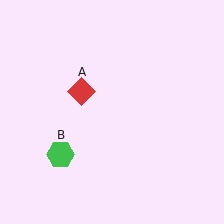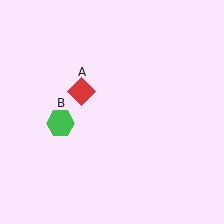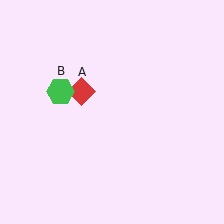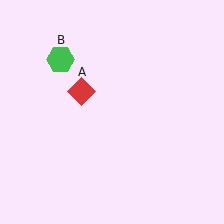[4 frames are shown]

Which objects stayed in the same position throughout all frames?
Red diamond (object A) remained stationary.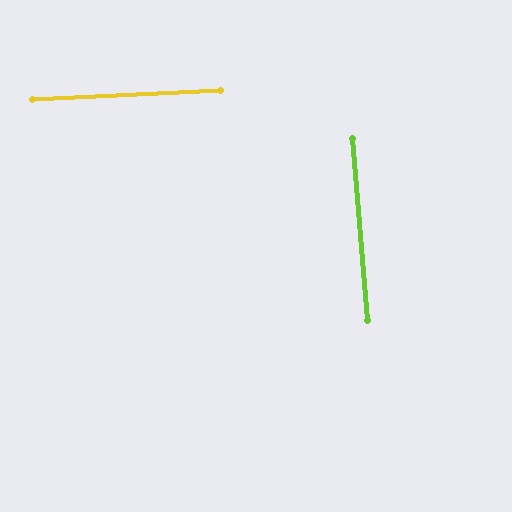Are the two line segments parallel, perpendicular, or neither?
Perpendicular — they meet at approximately 88°.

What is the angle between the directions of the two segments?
Approximately 88 degrees.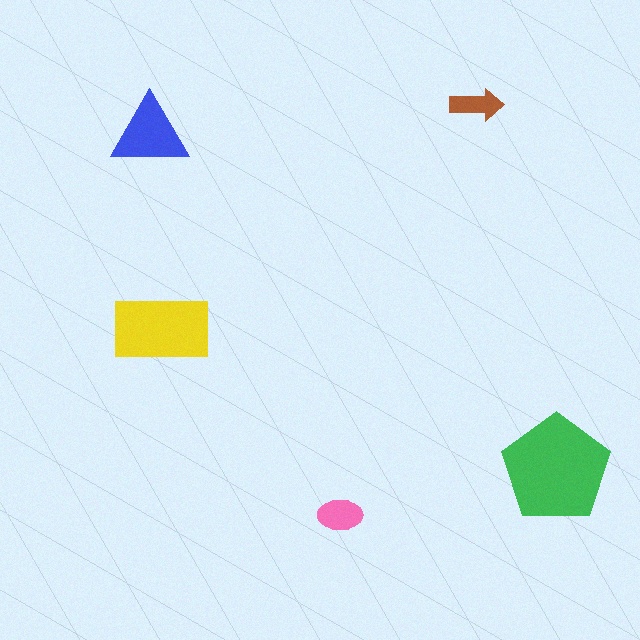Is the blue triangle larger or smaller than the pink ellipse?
Larger.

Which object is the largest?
The green pentagon.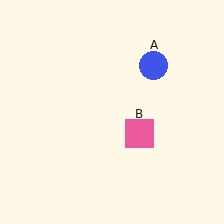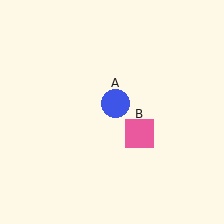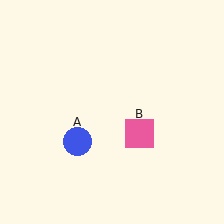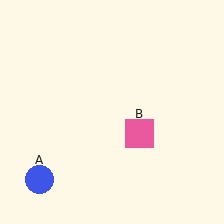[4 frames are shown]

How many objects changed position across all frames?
1 object changed position: blue circle (object A).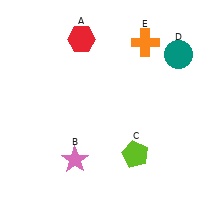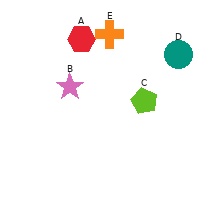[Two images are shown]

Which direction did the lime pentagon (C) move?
The lime pentagon (C) moved up.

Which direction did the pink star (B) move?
The pink star (B) moved up.